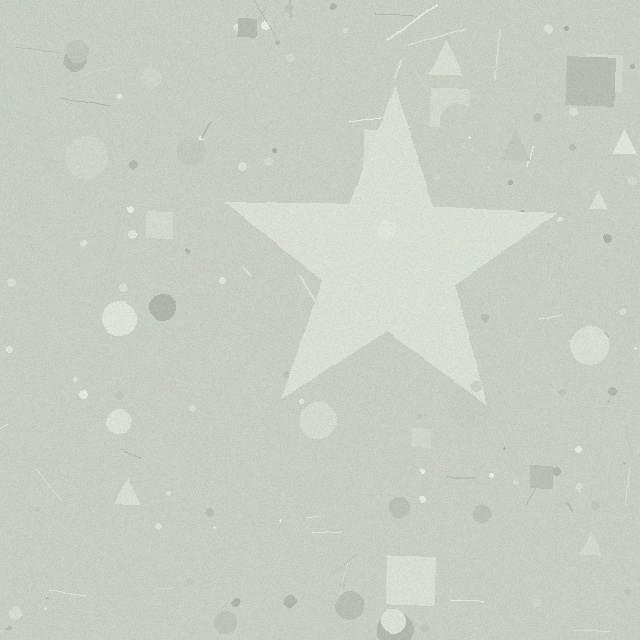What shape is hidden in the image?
A star is hidden in the image.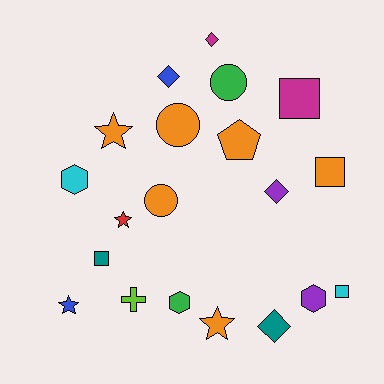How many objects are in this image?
There are 20 objects.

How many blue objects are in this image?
There are 2 blue objects.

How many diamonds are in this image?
There are 4 diamonds.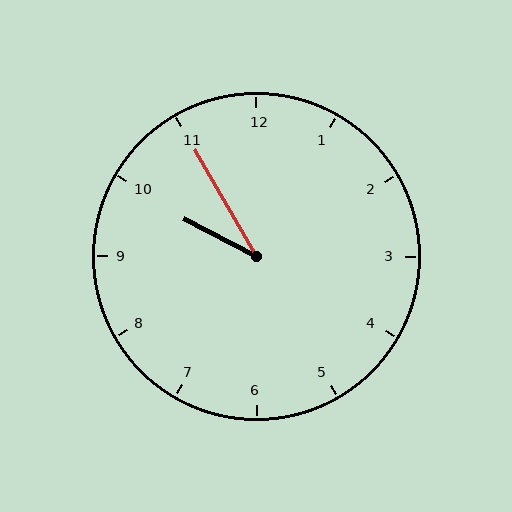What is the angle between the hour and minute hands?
Approximately 32 degrees.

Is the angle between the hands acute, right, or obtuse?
It is acute.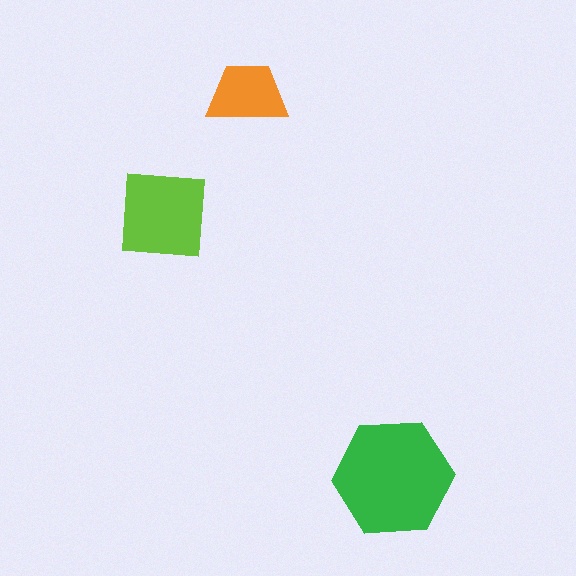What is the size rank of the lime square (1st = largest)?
2nd.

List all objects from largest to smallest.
The green hexagon, the lime square, the orange trapezoid.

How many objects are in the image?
There are 3 objects in the image.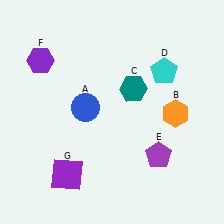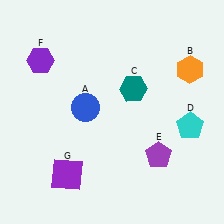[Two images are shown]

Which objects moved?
The objects that moved are: the orange hexagon (B), the cyan pentagon (D).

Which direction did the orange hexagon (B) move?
The orange hexagon (B) moved up.